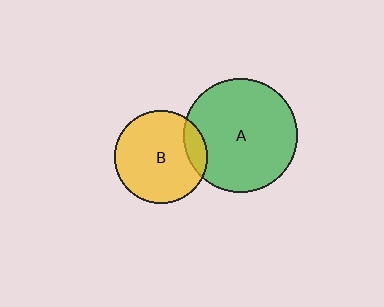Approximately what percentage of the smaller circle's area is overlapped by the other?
Approximately 15%.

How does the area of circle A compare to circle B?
Approximately 1.5 times.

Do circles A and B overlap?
Yes.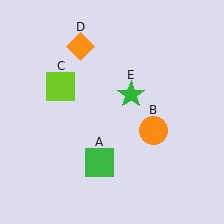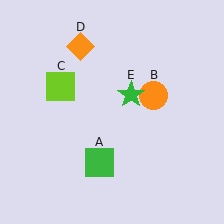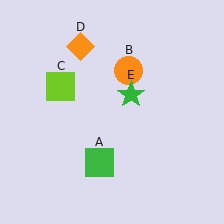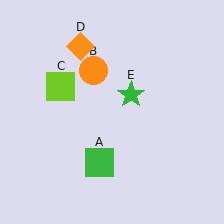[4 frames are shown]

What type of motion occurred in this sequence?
The orange circle (object B) rotated counterclockwise around the center of the scene.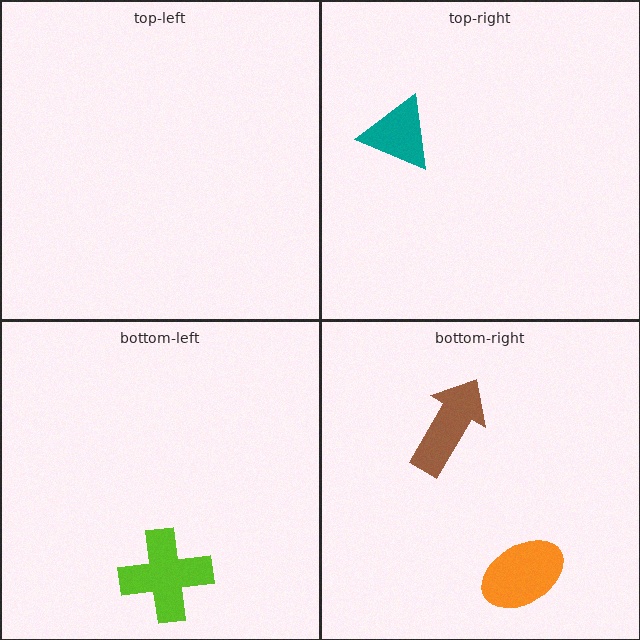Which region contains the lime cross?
The bottom-left region.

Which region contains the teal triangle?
The top-right region.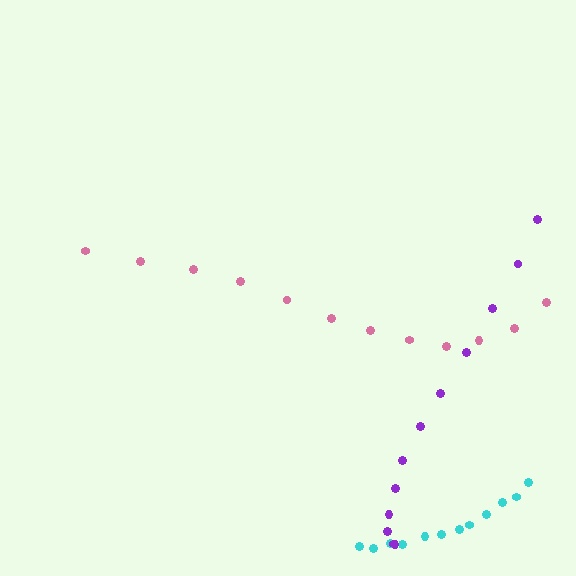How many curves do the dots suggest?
There are 3 distinct paths.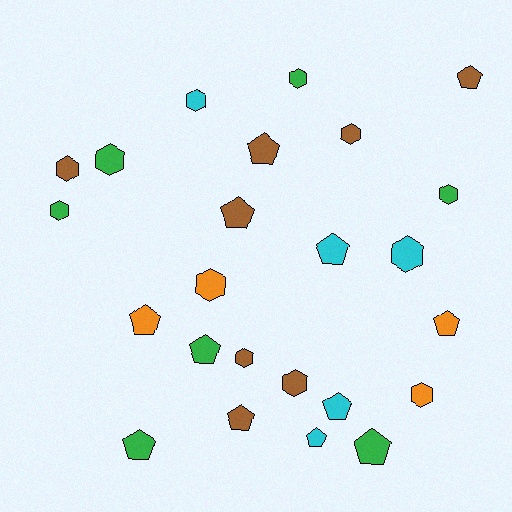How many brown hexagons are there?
There are 4 brown hexagons.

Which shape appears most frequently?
Hexagon, with 12 objects.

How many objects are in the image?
There are 24 objects.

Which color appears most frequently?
Brown, with 8 objects.